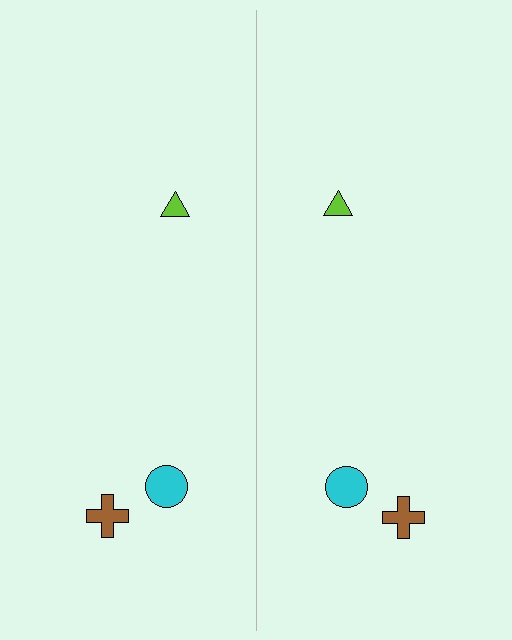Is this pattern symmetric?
Yes, this pattern has bilateral (reflection) symmetry.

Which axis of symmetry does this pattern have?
The pattern has a vertical axis of symmetry running through the center of the image.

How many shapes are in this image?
There are 6 shapes in this image.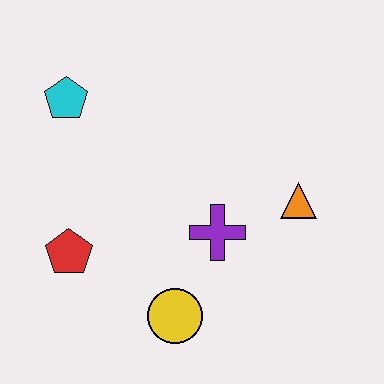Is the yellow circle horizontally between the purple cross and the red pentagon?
Yes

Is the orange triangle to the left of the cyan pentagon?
No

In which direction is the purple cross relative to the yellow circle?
The purple cross is above the yellow circle.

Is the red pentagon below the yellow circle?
No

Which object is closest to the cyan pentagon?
The red pentagon is closest to the cyan pentagon.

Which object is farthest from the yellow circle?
The cyan pentagon is farthest from the yellow circle.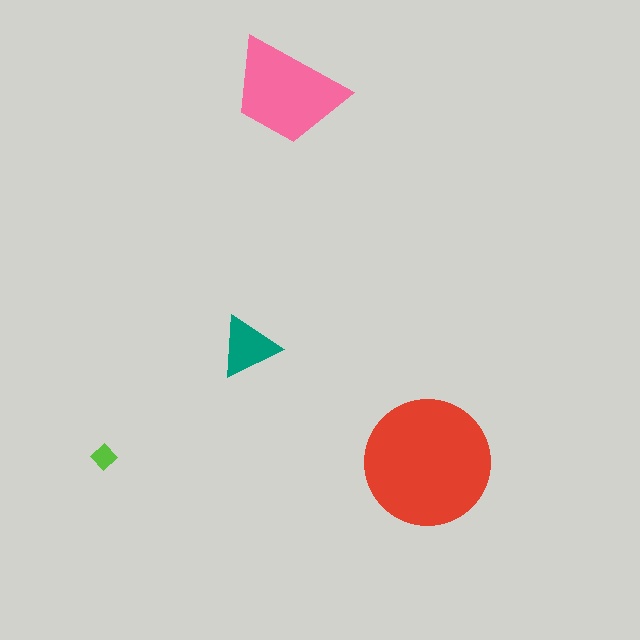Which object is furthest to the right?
The red circle is rightmost.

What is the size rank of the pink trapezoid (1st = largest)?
2nd.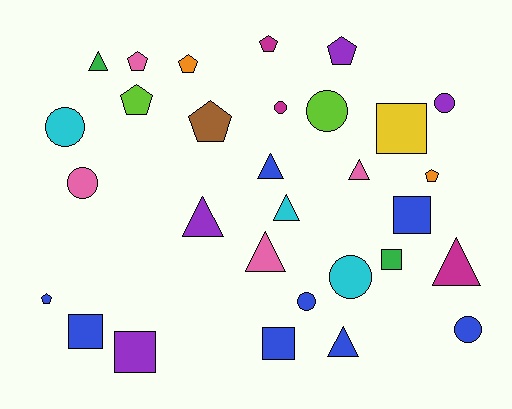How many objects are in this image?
There are 30 objects.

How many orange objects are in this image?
There are 2 orange objects.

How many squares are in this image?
There are 6 squares.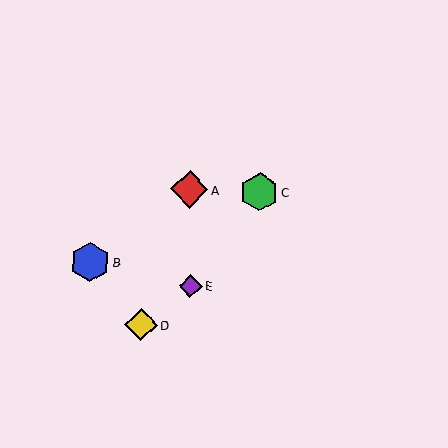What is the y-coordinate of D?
Object D is at y≈325.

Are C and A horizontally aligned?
Yes, both are at y≈192.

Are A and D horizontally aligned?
No, A is at y≈189 and D is at y≈325.